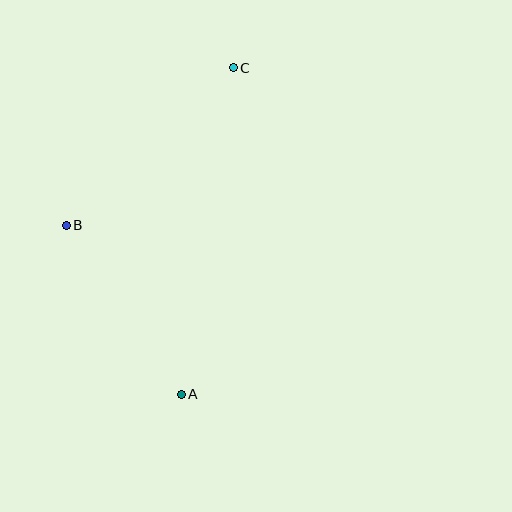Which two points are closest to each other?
Points A and B are closest to each other.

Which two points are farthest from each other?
Points A and C are farthest from each other.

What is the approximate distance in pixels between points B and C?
The distance between B and C is approximately 230 pixels.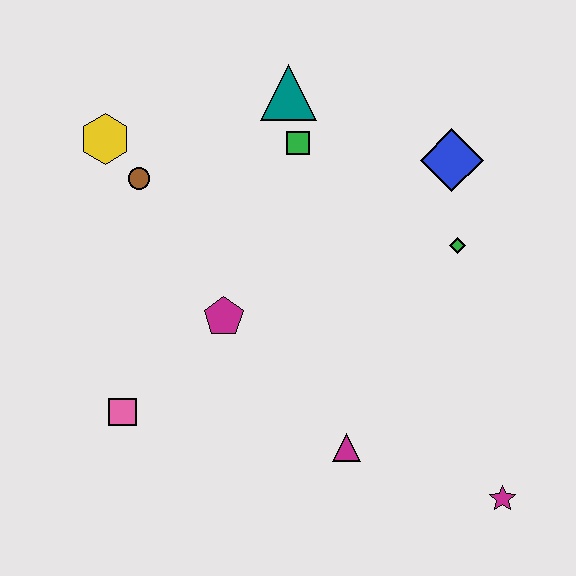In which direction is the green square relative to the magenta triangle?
The green square is above the magenta triangle.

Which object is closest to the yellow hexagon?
The brown circle is closest to the yellow hexagon.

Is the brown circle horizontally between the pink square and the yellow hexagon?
No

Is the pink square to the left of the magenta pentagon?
Yes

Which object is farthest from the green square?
The magenta star is farthest from the green square.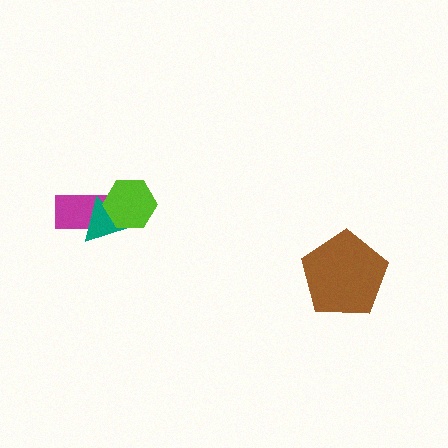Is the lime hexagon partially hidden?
No, no other shape covers it.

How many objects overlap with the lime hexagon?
2 objects overlap with the lime hexagon.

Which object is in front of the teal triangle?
The lime hexagon is in front of the teal triangle.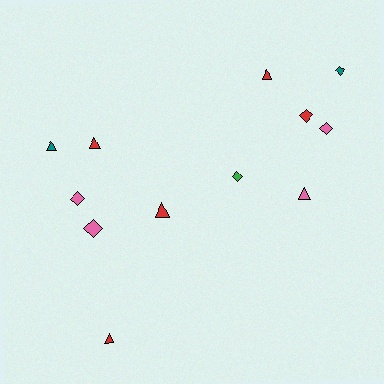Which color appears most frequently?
Red, with 5 objects.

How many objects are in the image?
There are 12 objects.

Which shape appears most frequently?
Triangle, with 6 objects.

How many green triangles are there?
There are no green triangles.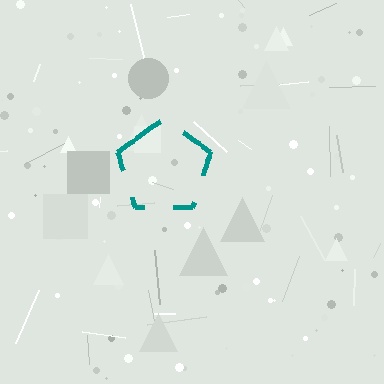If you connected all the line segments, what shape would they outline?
They would outline a pentagon.